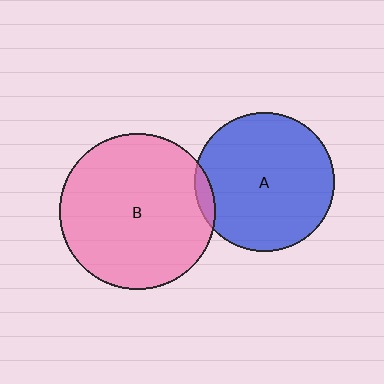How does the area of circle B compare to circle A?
Approximately 1.2 times.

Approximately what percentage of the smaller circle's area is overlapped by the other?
Approximately 5%.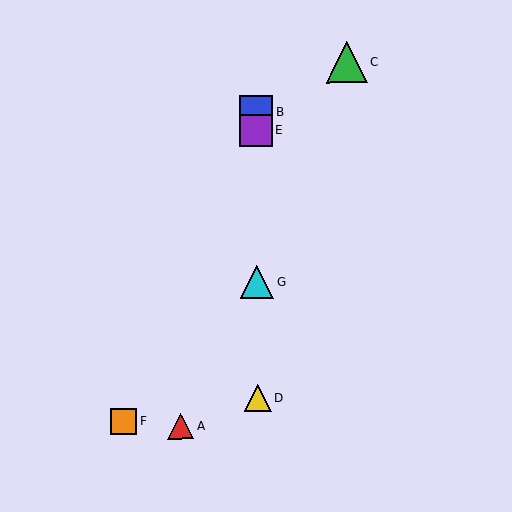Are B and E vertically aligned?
Yes, both are at x≈256.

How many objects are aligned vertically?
4 objects (B, D, E, G) are aligned vertically.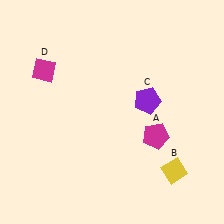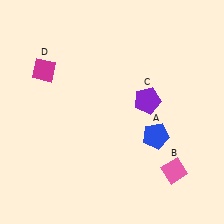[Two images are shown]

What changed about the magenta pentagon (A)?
In Image 1, A is magenta. In Image 2, it changed to blue.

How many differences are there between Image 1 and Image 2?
There are 2 differences between the two images.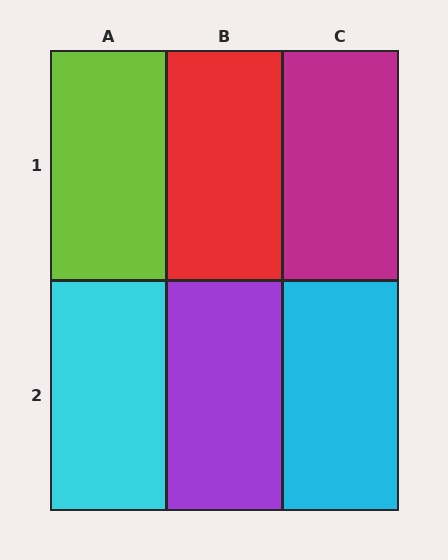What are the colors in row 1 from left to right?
Lime, red, magenta.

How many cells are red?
1 cell is red.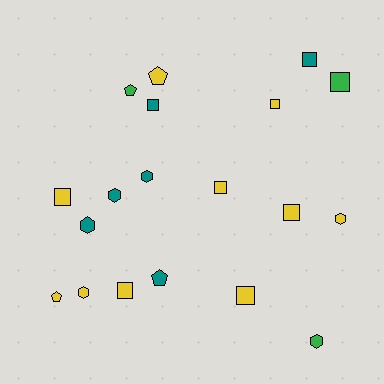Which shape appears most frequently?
Square, with 9 objects.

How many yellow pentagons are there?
There are 2 yellow pentagons.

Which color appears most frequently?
Yellow, with 10 objects.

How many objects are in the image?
There are 19 objects.